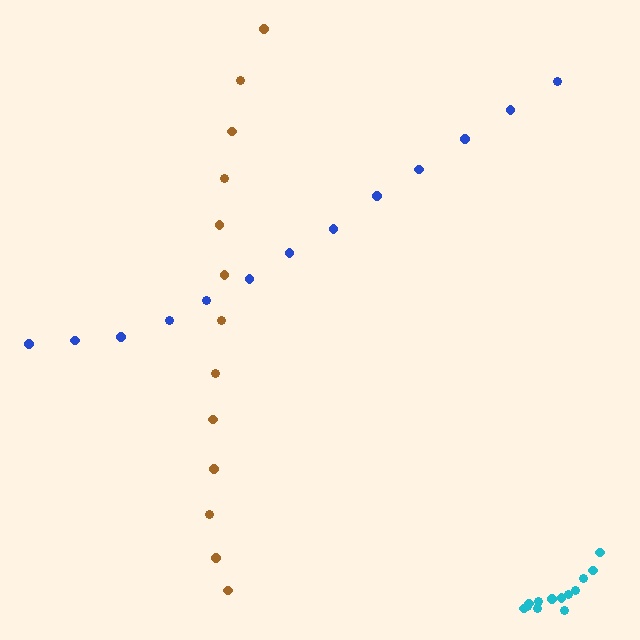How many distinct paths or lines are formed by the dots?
There are 3 distinct paths.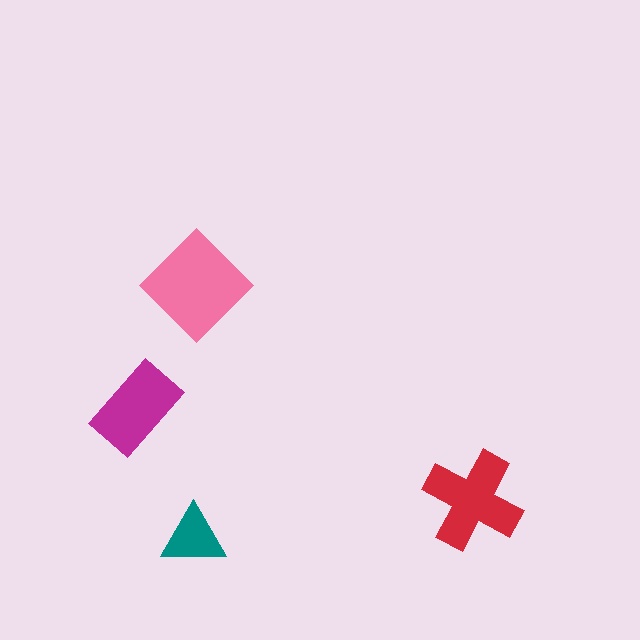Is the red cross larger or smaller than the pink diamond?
Smaller.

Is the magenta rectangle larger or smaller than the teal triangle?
Larger.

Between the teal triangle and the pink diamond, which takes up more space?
The pink diamond.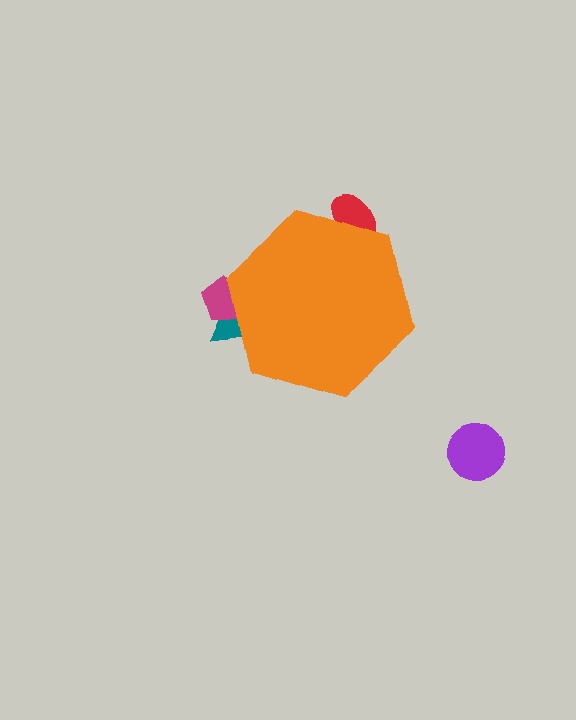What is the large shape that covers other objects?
An orange hexagon.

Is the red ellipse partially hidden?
Yes, the red ellipse is partially hidden behind the orange hexagon.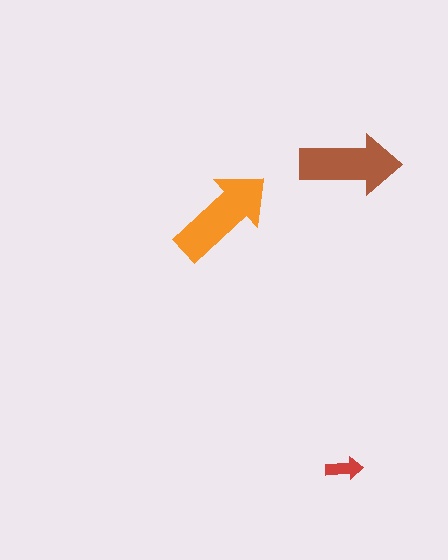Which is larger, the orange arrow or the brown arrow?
The orange one.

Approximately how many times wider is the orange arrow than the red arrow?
About 3 times wider.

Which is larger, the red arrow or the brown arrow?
The brown one.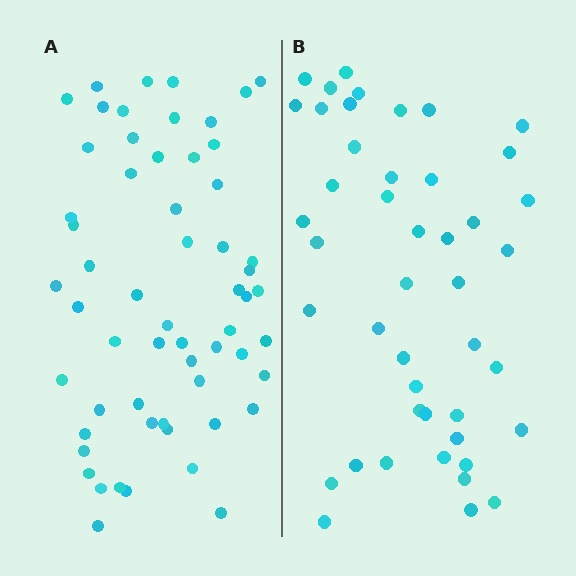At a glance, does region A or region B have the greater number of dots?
Region A (the left region) has more dots.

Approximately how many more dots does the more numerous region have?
Region A has approximately 15 more dots than region B.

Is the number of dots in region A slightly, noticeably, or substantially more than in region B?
Region A has noticeably more, but not dramatically so. The ratio is roughly 1.3 to 1.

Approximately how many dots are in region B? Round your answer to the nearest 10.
About 40 dots. (The exact count is 45, which rounds to 40.)